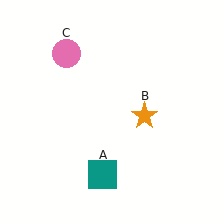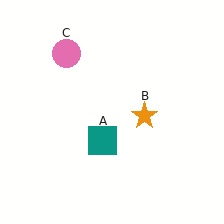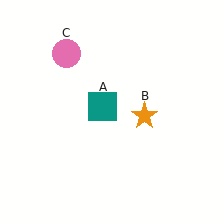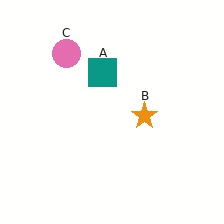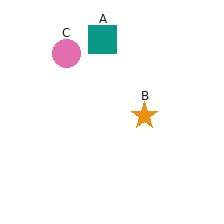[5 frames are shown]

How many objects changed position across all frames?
1 object changed position: teal square (object A).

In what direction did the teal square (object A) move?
The teal square (object A) moved up.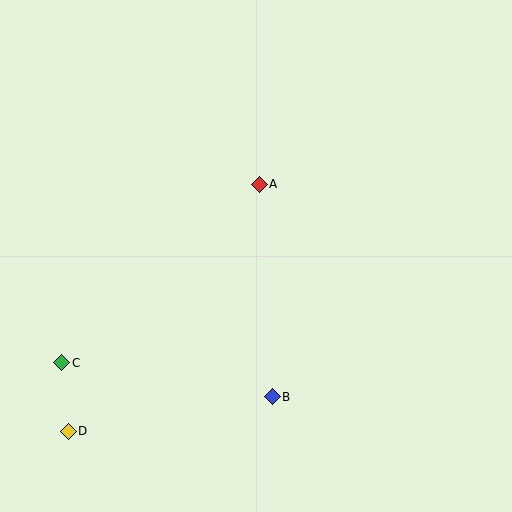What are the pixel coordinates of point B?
Point B is at (272, 397).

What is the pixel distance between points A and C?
The distance between A and C is 266 pixels.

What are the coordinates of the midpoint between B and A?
The midpoint between B and A is at (266, 291).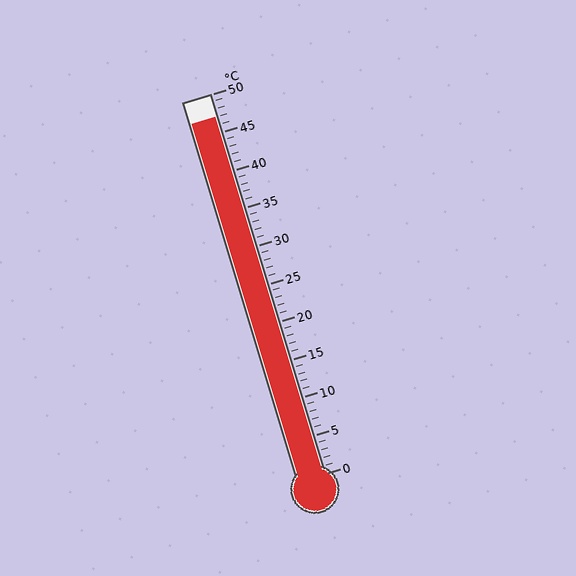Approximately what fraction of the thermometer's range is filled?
The thermometer is filled to approximately 95% of its range.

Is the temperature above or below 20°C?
The temperature is above 20°C.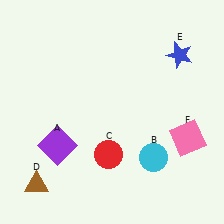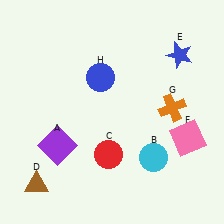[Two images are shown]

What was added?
An orange cross (G), a blue circle (H) were added in Image 2.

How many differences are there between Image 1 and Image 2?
There are 2 differences between the two images.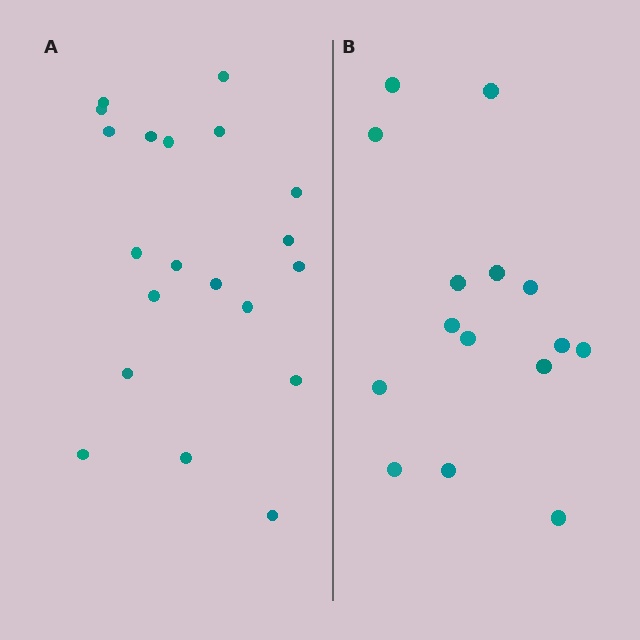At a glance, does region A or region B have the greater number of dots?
Region A (the left region) has more dots.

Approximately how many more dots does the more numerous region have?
Region A has about 5 more dots than region B.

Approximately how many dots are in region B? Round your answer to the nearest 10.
About 20 dots. (The exact count is 15, which rounds to 20.)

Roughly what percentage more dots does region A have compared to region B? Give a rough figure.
About 35% more.